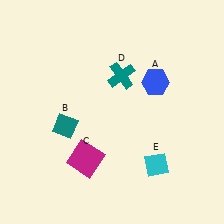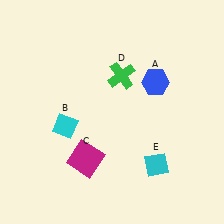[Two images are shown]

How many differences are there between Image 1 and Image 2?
There are 2 differences between the two images.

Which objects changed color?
B changed from teal to cyan. D changed from teal to green.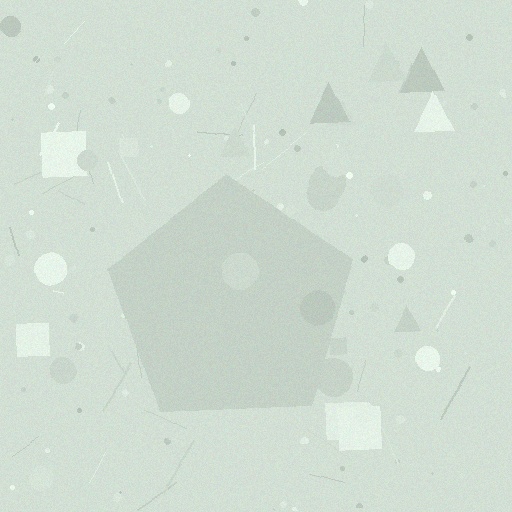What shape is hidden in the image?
A pentagon is hidden in the image.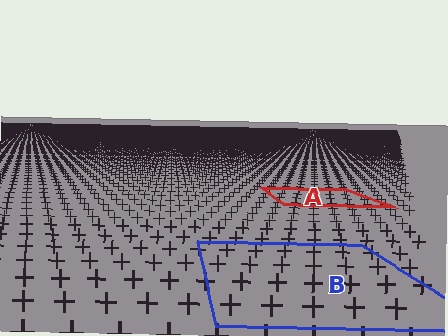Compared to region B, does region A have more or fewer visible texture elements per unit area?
Region A has more texture elements per unit area — they are packed more densely because it is farther away.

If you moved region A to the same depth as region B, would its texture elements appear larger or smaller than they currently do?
They would appear larger. At a closer depth, the same texture elements are projected at a bigger on-screen size.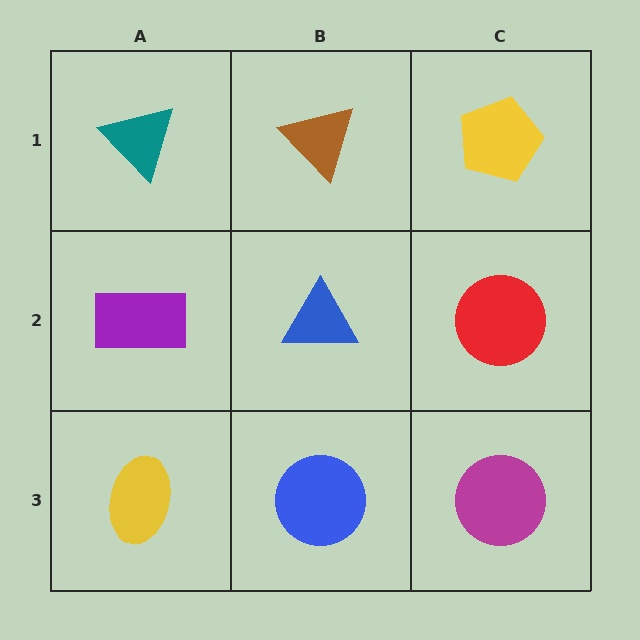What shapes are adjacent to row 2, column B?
A brown triangle (row 1, column B), a blue circle (row 3, column B), a purple rectangle (row 2, column A), a red circle (row 2, column C).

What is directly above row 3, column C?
A red circle.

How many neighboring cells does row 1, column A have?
2.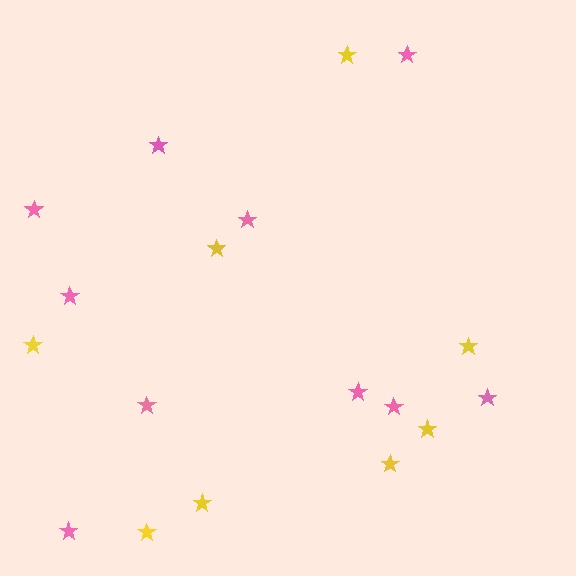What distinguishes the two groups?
There are 2 groups: one group of yellow stars (8) and one group of pink stars (10).